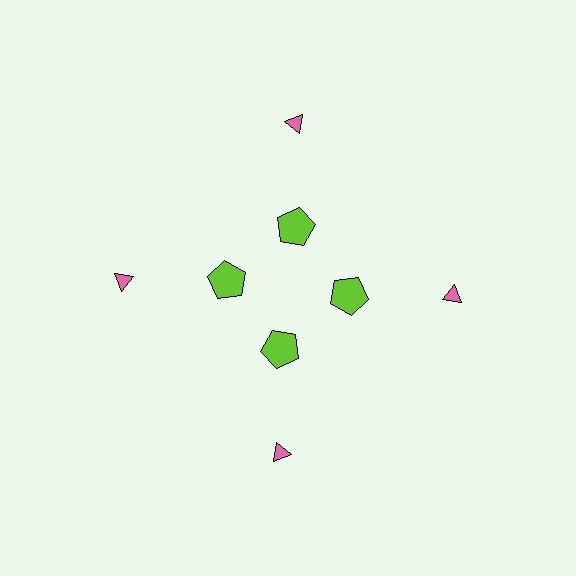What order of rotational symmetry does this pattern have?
This pattern has 4-fold rotational symmetry.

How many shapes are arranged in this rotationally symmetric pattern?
There are 8 shapes, arranged in 4 groups of 2.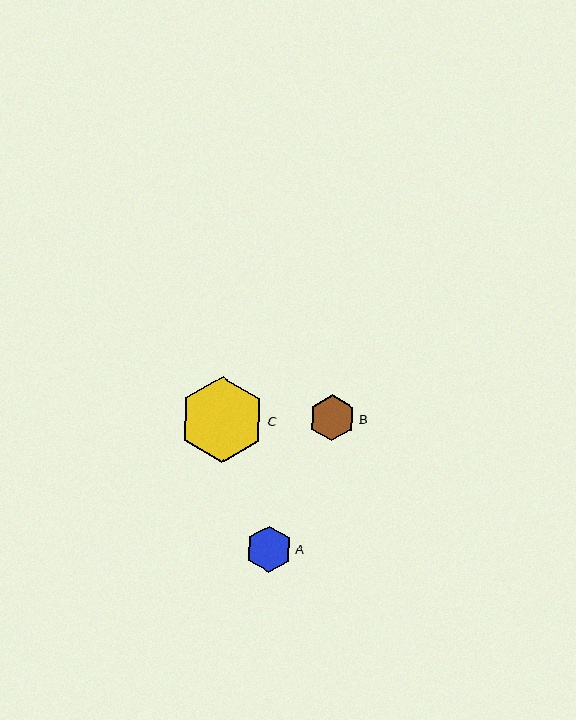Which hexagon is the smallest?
Hexagon B is the smallest with a size of approximately 46 pixels.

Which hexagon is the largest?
Hexagon C is the largest with a size of approximately 86 pixels.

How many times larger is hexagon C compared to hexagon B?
Hexagon C is approximately 1.9 times the size of hexagon B.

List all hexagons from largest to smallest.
From largest to smallest: C, A, B.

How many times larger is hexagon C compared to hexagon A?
Hexagon C is approximately 1.9 times the size of hexagon A.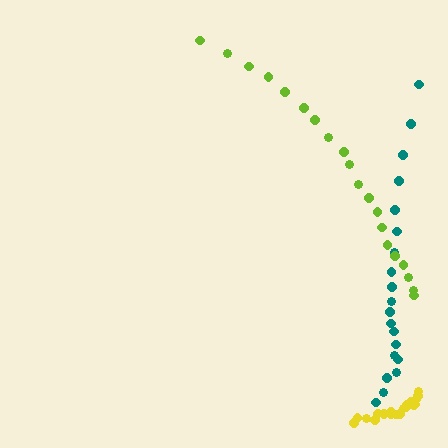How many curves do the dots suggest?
There are 3 distinct paths.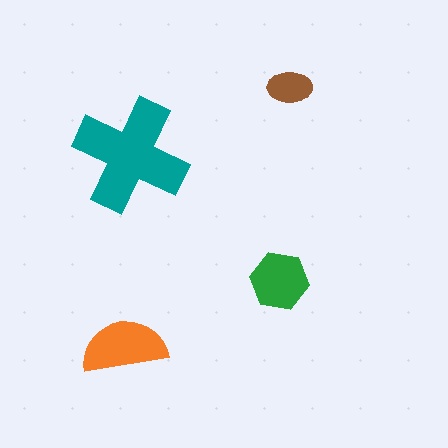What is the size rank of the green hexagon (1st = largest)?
3rd.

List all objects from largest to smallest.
The teal cross, the orange semicircle, the green hexagon, the brown ellipse.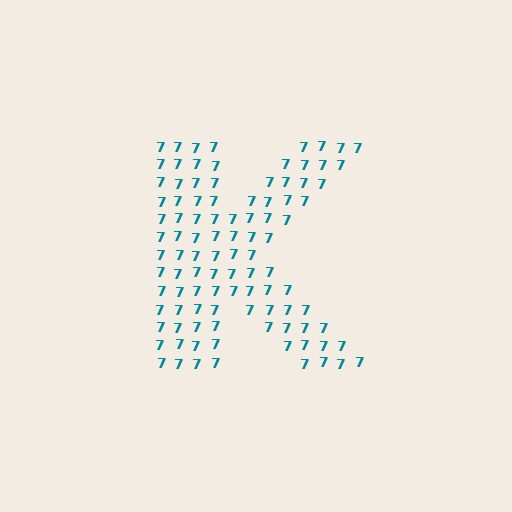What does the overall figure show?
The overall figure shows the letter K.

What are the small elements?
The small elements are digit 7's.